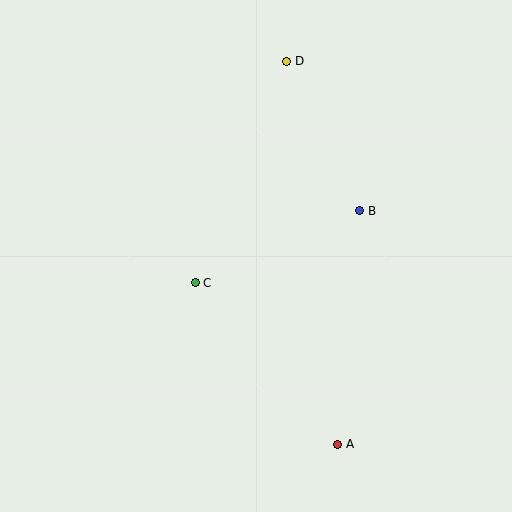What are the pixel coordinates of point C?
Point C is at (195, 283).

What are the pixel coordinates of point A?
Point A is at (338, 444).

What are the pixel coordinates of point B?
Point B is at (360, 211).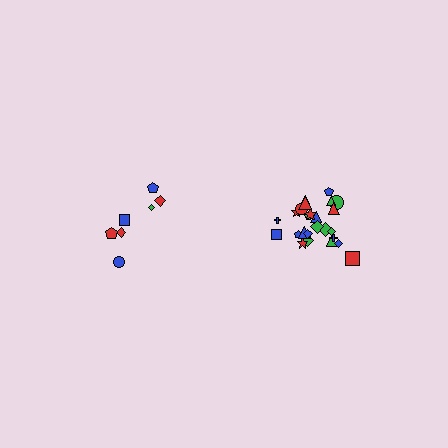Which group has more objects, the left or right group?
The right group.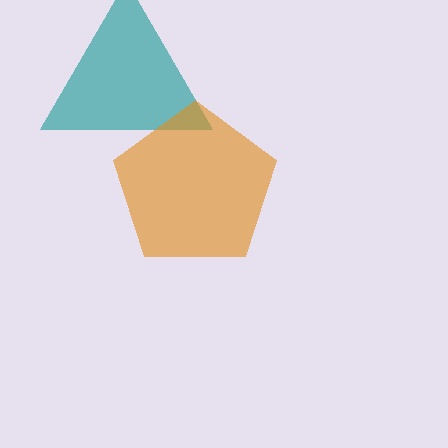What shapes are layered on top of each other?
The layered shapes are: a teal triangle, an orange pentagon.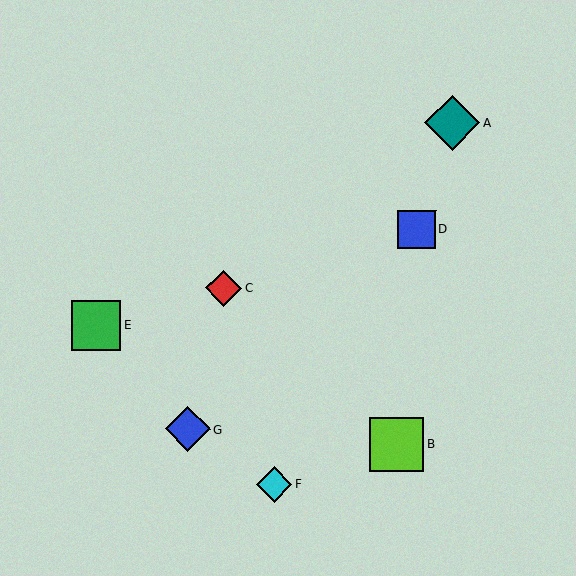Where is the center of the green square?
The center of the green square is at (96, 325).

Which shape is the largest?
The teal diamond (labeled A) is the largest.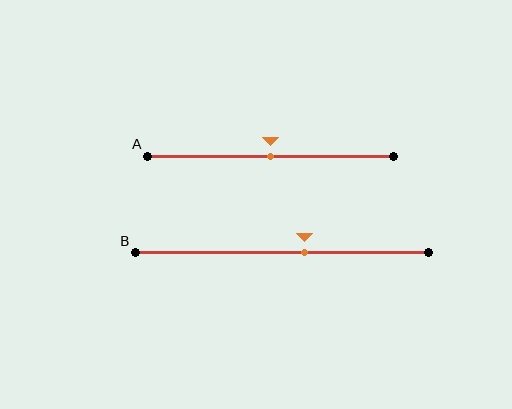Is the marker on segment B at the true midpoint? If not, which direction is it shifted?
No, the marker on segment B is shifted to the right by about 8% of the segment length.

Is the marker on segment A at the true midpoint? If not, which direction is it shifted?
Yes, the marker on segment A is at the true midpoint.